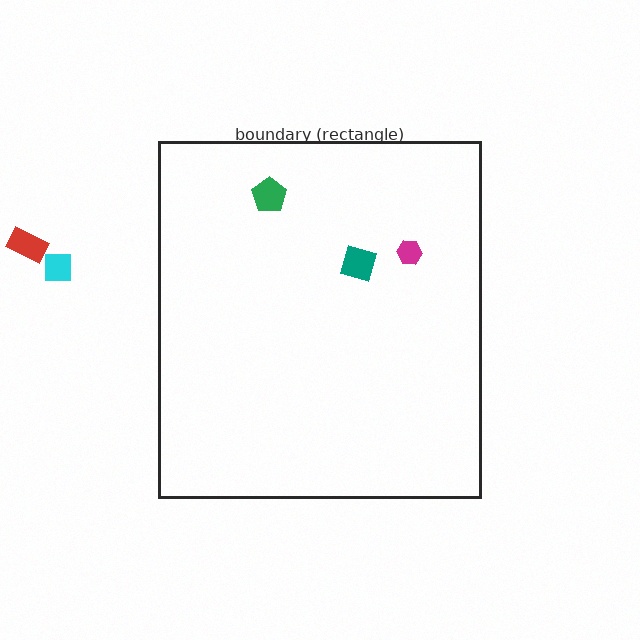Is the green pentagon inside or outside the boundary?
Inside.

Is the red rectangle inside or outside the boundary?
Outside.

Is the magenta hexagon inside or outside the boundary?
Inside.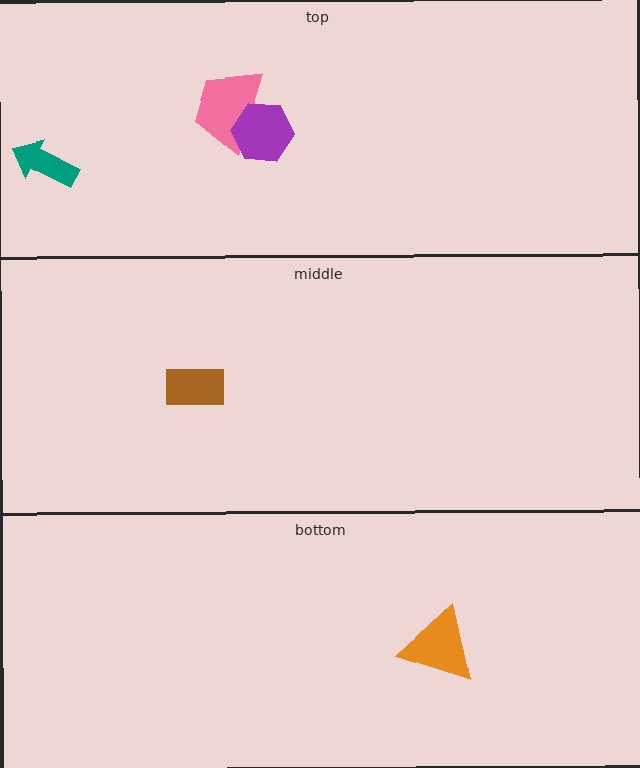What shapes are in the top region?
The teal arrow, the pink trapezoid, the purple hexagon.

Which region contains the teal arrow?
The top region.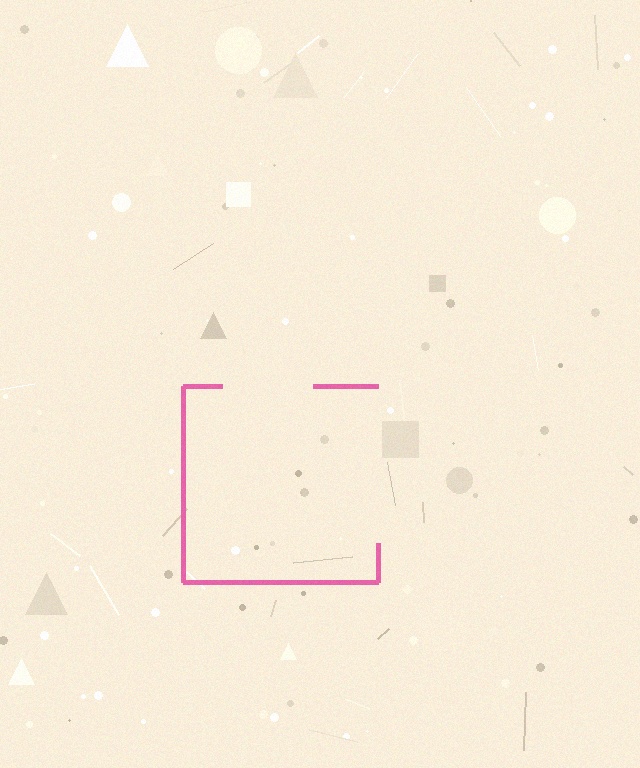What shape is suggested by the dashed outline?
The dashed outline suggests a square.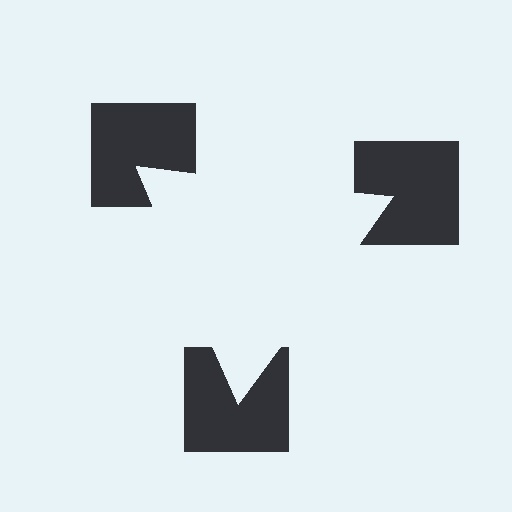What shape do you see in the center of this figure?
An illusory triangle — its edges are inferred from the aligned wedge cuts in the notched squares, not physically drawn.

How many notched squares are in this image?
There are 3 — one at each vertex of the illusory triangle.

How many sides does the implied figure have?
3 sides.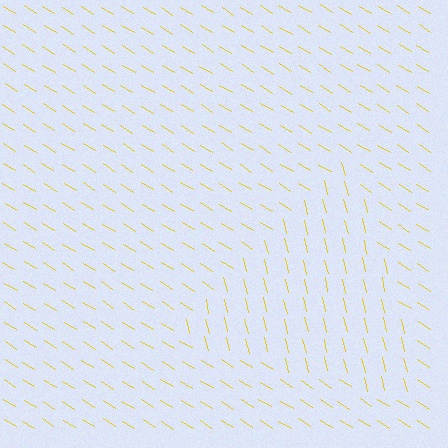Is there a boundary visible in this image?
Yes, there is a texture boundary formed by a change in line orientation.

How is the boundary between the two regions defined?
The boundary is defined purely by a change in line orientation (approximately 45 degrees difference). All lines are the same color and thickness.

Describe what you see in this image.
The image is filled with small yellow line segments. A triangle region in the image has lines oriented differently from the surrounding lines, creating a visible texture boundary.